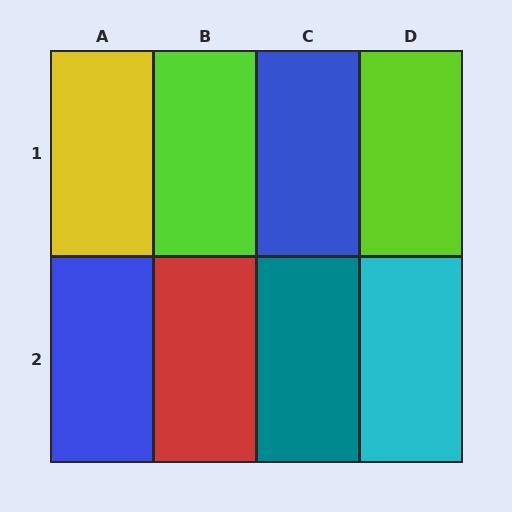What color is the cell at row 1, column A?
Yellow.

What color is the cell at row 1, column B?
Lime.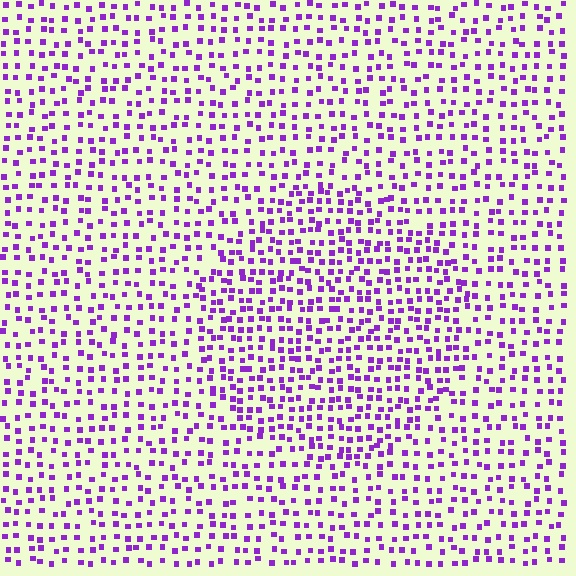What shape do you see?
I see a circle.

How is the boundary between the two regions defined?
The boundary is defined by a change in element density (approximately 1.5x ratio). All elements are the same color, size, and shape.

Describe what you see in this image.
The image contains small purple elements arranged at two different densities. A circle-shaped region is visible where the elements are more densely packed than the surrounding area.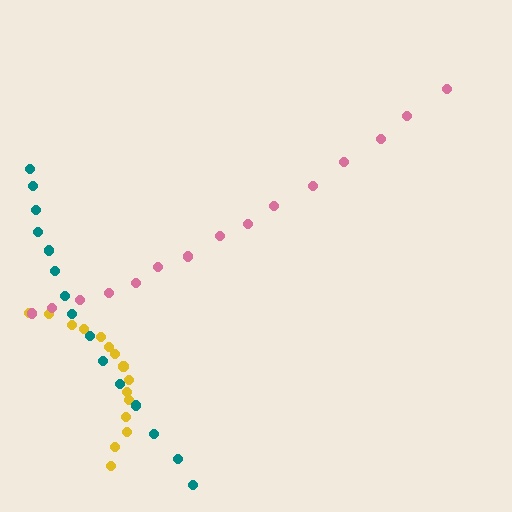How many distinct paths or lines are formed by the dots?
There are 3 distinct paths.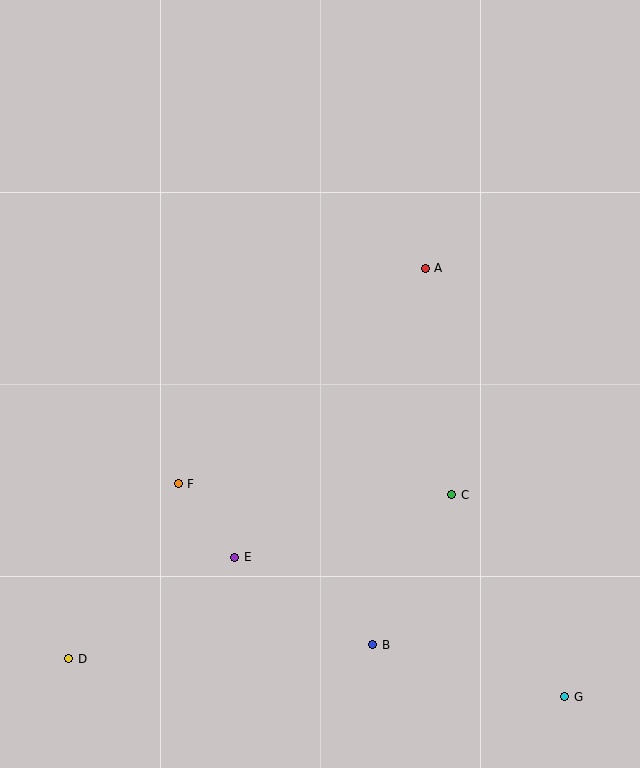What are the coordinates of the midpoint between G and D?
The midpoint between G and D is at (317, 678).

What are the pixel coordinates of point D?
Point D is at (69, 659).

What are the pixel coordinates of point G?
Point G is at (565, 697).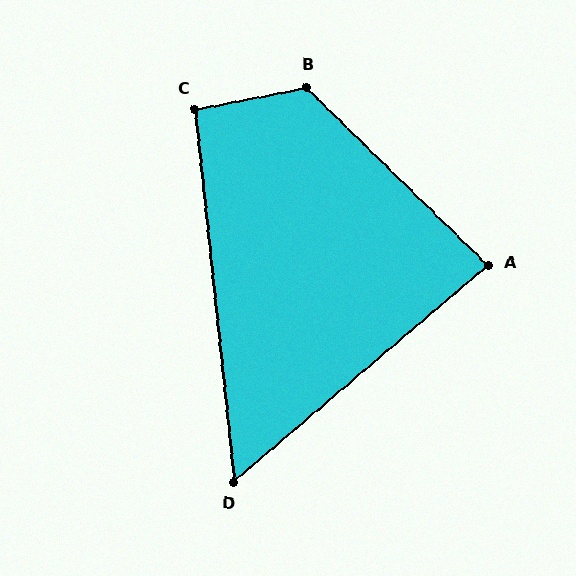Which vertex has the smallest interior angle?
D, at approximately 56 degrees.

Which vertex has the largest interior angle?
B, at approximately 124 degrees.